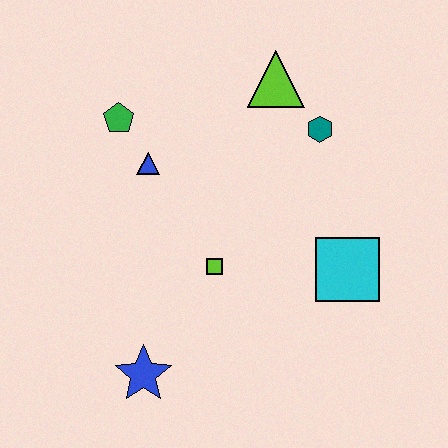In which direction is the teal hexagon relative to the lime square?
The teal hexagon is above the lime square.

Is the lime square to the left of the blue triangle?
No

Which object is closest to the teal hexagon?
The lime triangle is closest to the teal hexagon.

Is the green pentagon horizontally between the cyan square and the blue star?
No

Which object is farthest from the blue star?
The lime triangle is farthest from the blue star.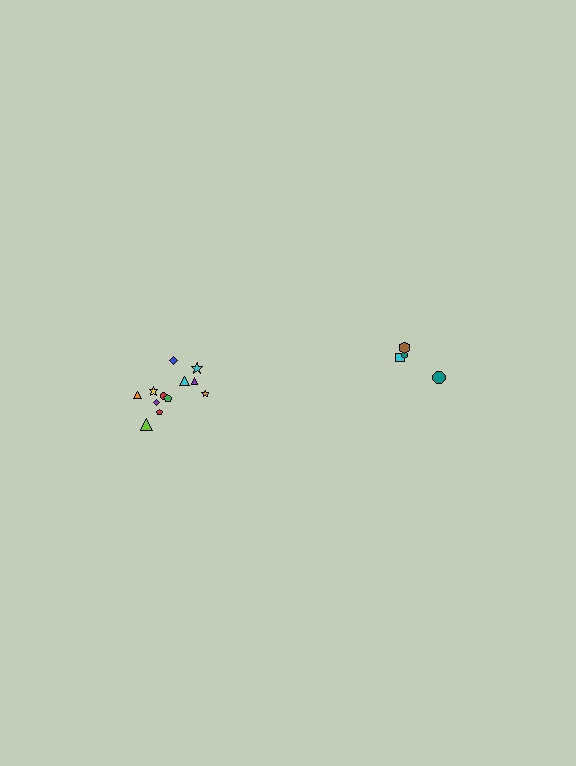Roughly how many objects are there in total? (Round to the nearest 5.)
Roughly 15 objects in total.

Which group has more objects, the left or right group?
The left group.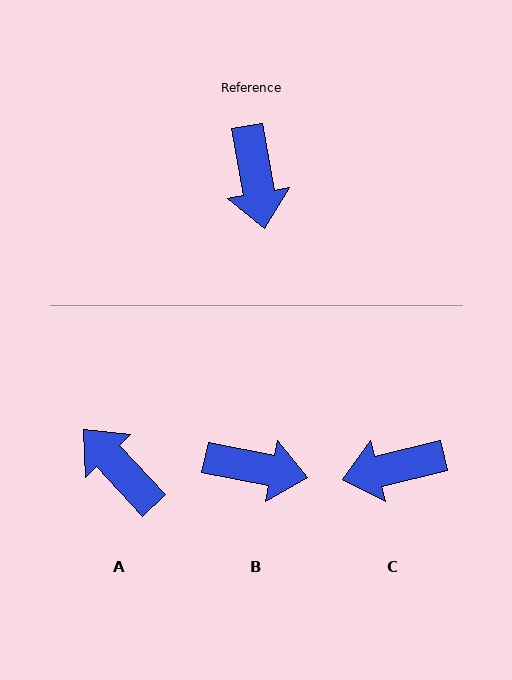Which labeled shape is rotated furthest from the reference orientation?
A, about 147 degrees away.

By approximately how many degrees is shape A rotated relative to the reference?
Approximately 147 degrees clockwise.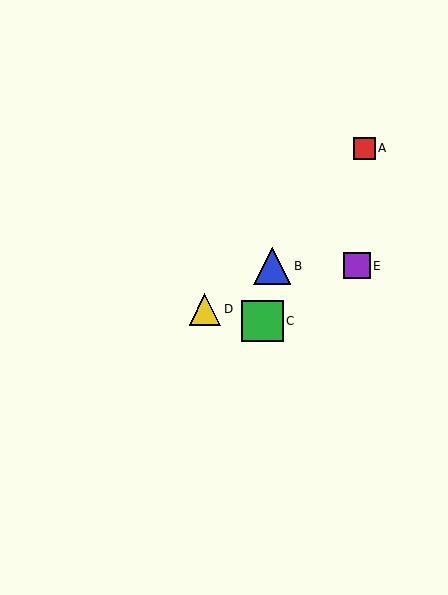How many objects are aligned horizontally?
2 objects (B, E) are aligned horizontally.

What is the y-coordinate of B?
Object B is at y≈266.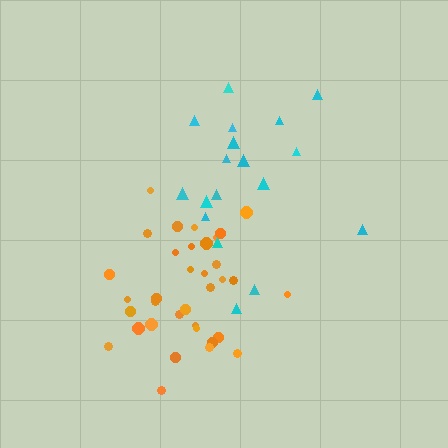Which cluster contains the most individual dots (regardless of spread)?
Orange (35).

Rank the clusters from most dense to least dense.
orange, cyan.